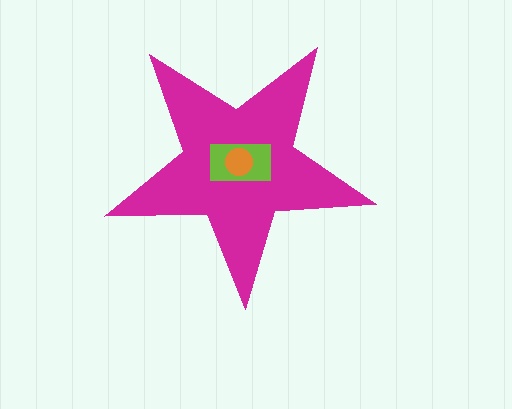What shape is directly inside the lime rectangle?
The orange circle.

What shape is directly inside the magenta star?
The lime rectangle.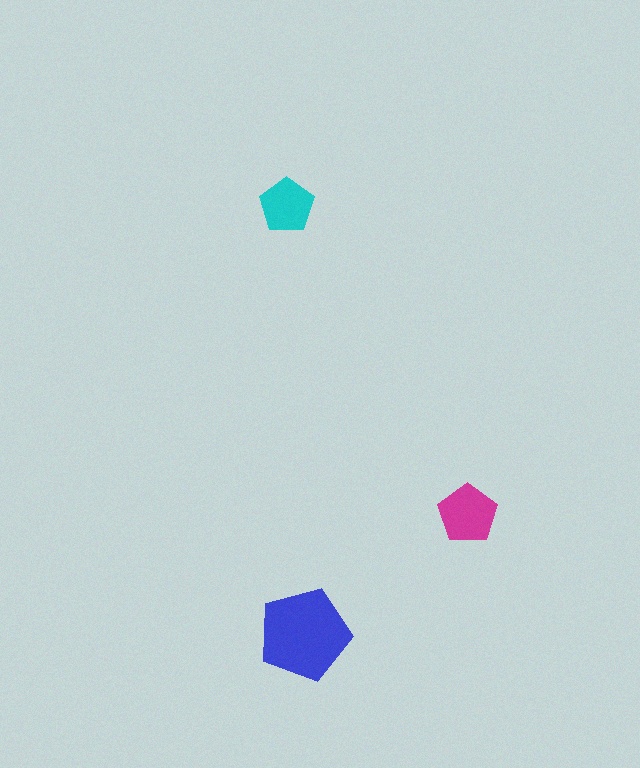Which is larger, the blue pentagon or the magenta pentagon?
The blue one.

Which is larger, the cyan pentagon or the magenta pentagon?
The magenta one.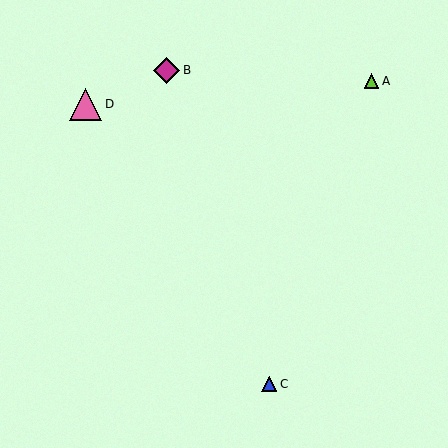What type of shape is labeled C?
Shape C is a blue triangle.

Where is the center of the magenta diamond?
The center of the magenta diamond is at (167, 70).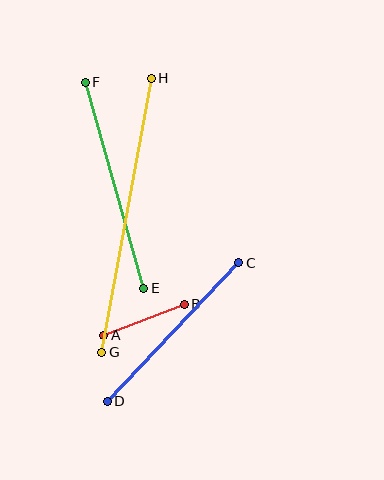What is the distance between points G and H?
The distance is approximately 278 pixels.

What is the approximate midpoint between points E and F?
The midpoint is at approximately (115, 185) pixels.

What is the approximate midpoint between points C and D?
The midpoint is at approximately (173, 332) pixels.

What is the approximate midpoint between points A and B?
The midpoint is at approximately (144, 320) pixels.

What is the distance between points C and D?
The distance is approximately 191 pixels.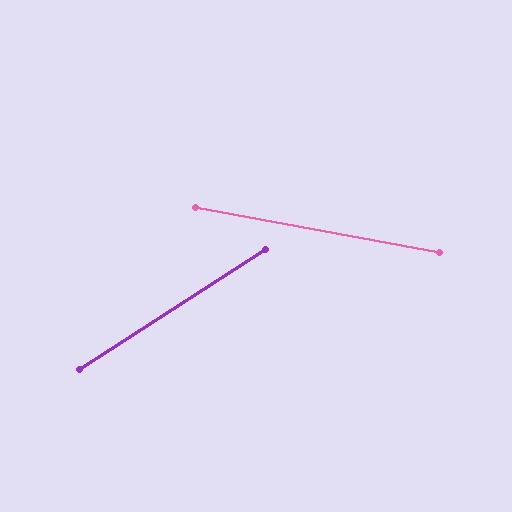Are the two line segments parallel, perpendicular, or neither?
Neither parallel nor perpendicular — they differ by about 43°.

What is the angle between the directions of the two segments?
Approximately 43 degrees.